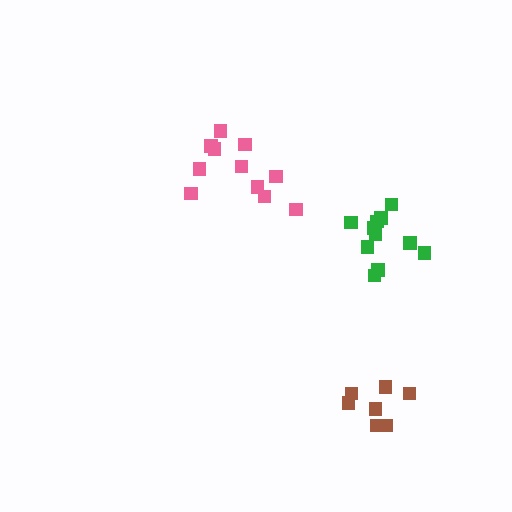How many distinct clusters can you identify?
There are 3 distinct clusters.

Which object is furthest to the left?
The pink cluster is leftmost.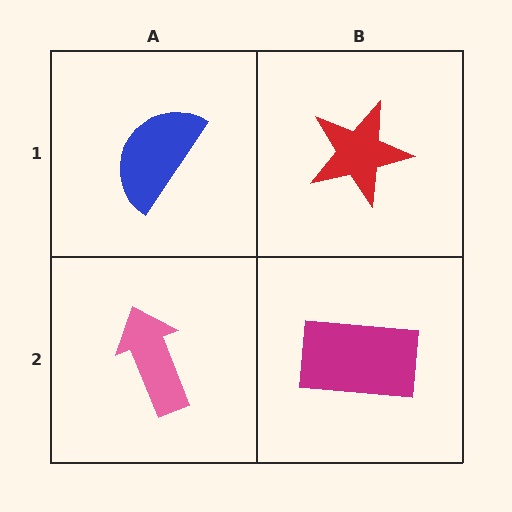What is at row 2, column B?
A magenta rectangle.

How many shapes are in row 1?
2 shapes.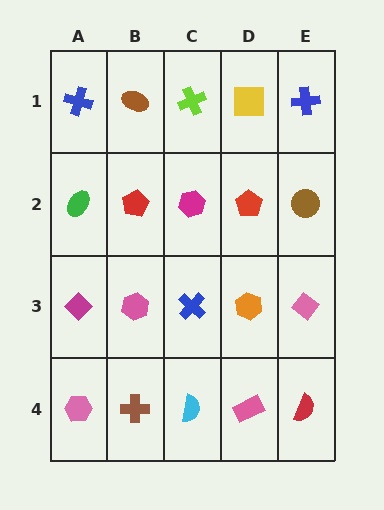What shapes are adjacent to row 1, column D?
A red pentagon (row 2, column D), a lime cross (row 1, column C), a blue cross (row 1, column E).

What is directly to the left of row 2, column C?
A red pentagon.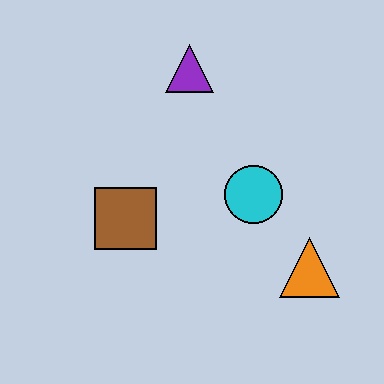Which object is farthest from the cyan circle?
The purple triangle is farthest from the cyan circle.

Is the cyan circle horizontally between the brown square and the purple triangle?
No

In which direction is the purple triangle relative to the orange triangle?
The purple triangle is above the orange triangle.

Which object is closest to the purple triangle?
The cyan circle is closest to the purple triangle.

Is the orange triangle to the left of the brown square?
No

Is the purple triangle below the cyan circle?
No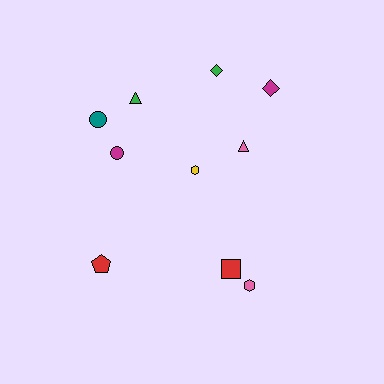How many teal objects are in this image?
There is 1 teal object.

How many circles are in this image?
There are 2 circles.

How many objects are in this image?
There are 10 objects.